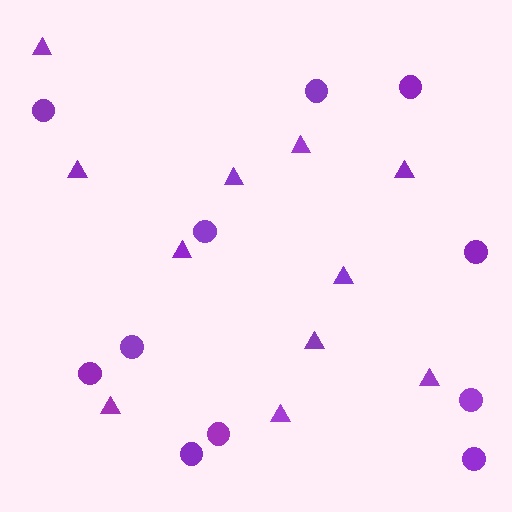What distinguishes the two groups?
There are 2 groups: one group of triangles (11) and one group of circles (11).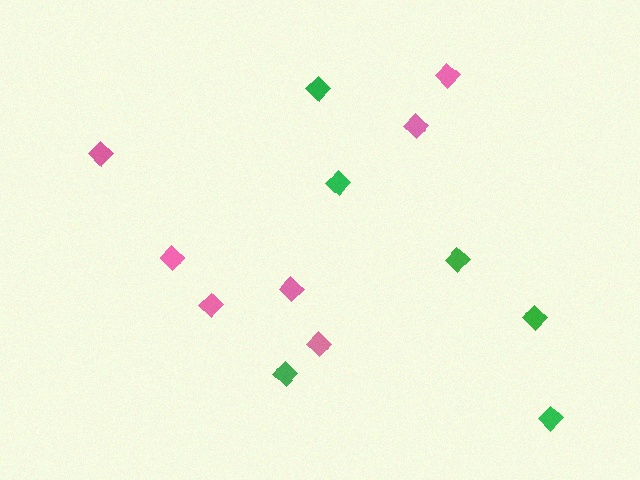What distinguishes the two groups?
There are 2 groups: one group of pink diamonds (7) and one group of green diamonds (6).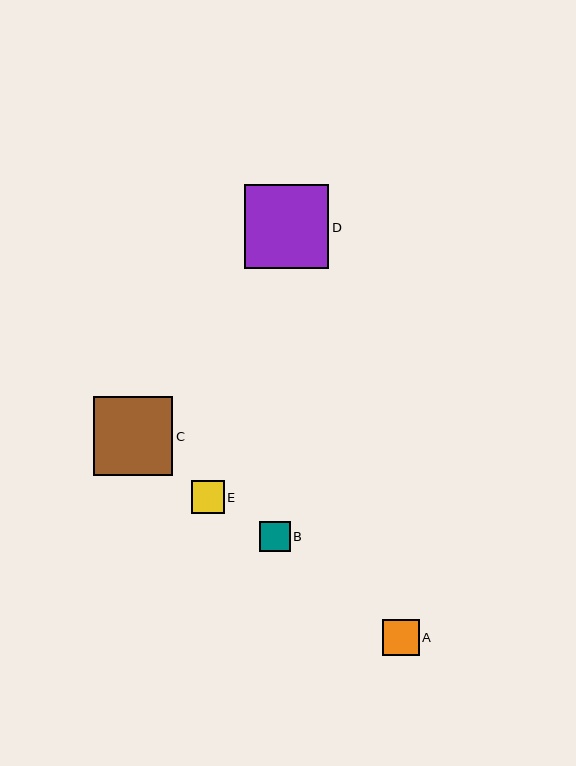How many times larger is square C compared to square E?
Square C is approximately 2.4 times the size of square E.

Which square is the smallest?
Square B is the smallest with a size of approximately 31 pixels.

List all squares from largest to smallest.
From largest to smallest: D, C, A, E, B.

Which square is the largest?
Square D is the largest with a size of approximately 84 pixels.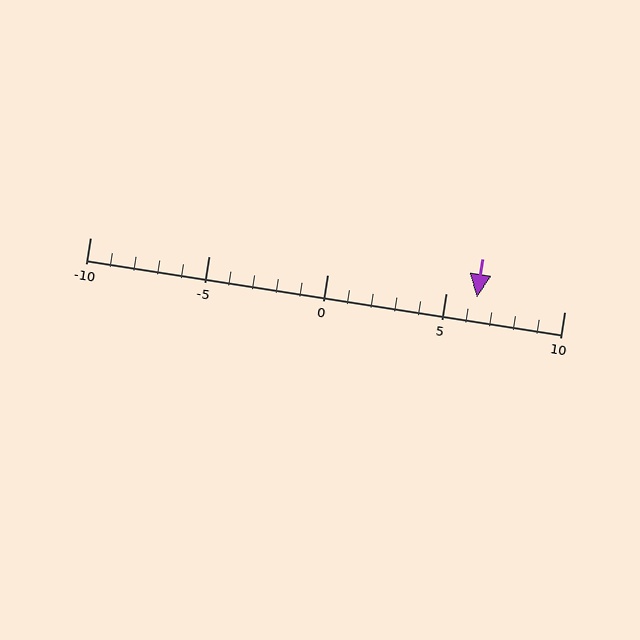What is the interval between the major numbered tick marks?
The major tick marks are spaced 5 units apart.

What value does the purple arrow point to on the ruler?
The purple arrow points to approximately 6.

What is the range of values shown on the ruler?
The ruler shows values from -10 to 10.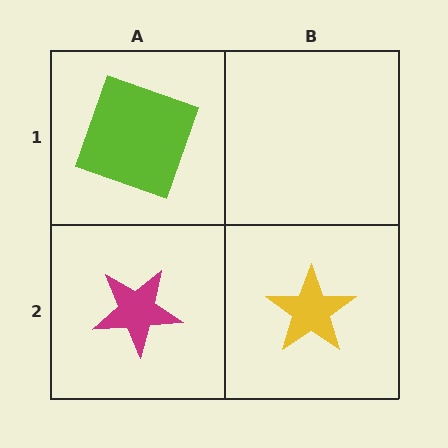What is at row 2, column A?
A magenta star.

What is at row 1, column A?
A lime square.